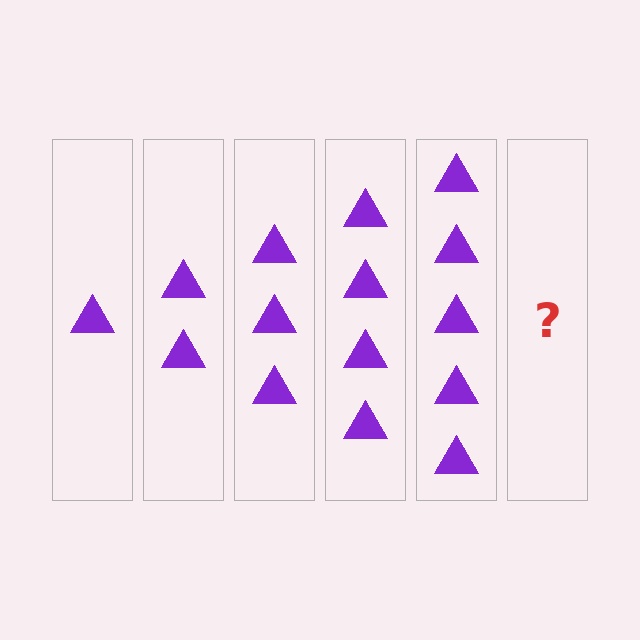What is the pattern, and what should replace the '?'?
The pattern is that each step adds one more triangle. The '?' should be 6 triangles.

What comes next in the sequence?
The next element should be 6 triangles.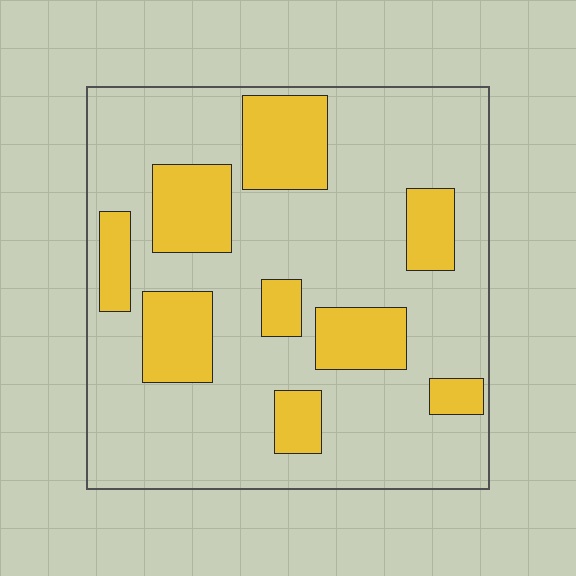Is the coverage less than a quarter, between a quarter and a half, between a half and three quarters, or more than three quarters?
Between a quarter and a half.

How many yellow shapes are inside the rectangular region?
9.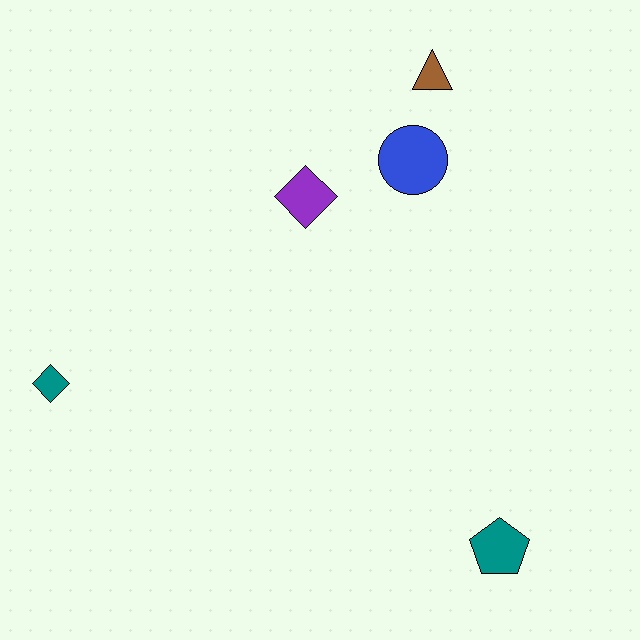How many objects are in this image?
There are 5 objects.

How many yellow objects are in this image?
There are no yellow objects.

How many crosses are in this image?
There are no crosses.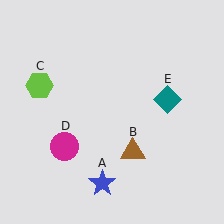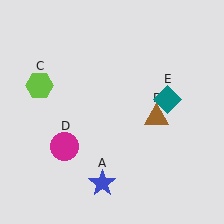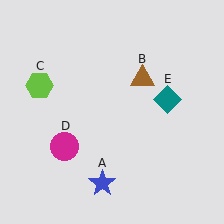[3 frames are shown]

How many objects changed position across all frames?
1 object changed position: brown triangle (object B).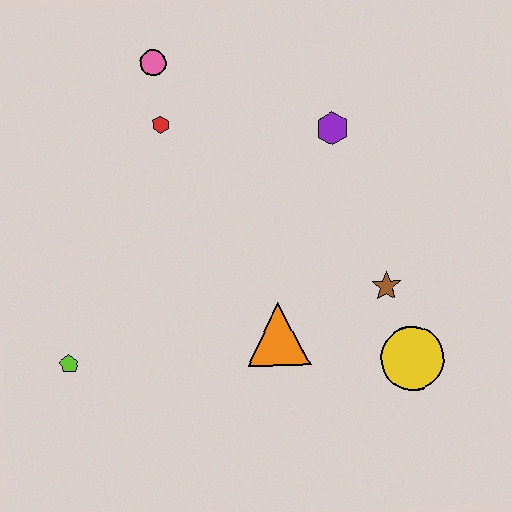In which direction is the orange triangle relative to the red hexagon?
The orange triangle is below the red hexagon.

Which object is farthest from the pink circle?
The yellow circle is farthest from the pink circle.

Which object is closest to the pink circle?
The red hexagon is closest to the pink circle.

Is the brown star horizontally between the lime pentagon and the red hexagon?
No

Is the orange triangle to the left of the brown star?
Yes